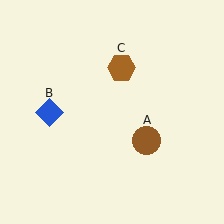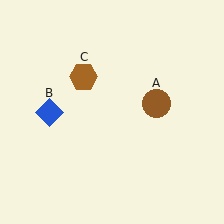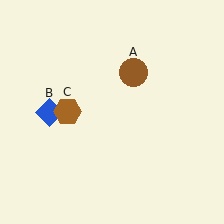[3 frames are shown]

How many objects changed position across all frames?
2 objects changed position: brown circle (object A), brown hexagon (object C).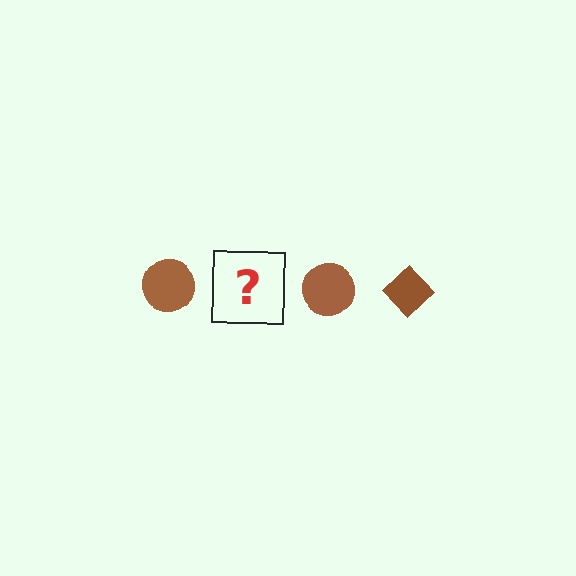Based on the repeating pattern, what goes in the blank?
The blank should be a brown diamond.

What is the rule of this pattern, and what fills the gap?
The rule is that the pattern cycles through circle, diamond shapes in brown. The gap should be filled with a brown diamond.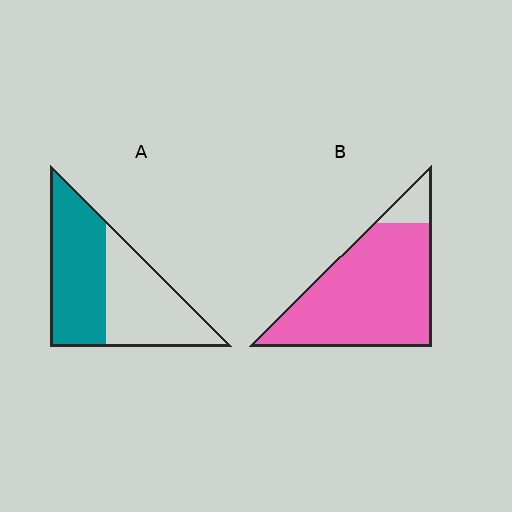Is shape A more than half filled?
Roughly half.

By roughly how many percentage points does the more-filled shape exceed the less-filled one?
By roughly 40 percentage points (B over A).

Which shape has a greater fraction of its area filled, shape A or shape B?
Shape B.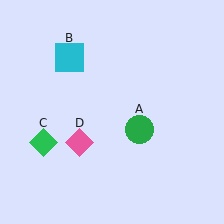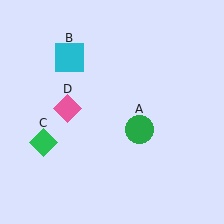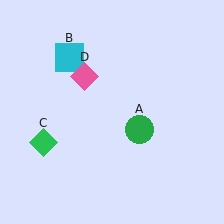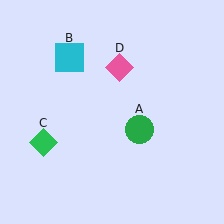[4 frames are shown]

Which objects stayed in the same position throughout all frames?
Green circle (object A) and cyan square (object B) and green diamond (object C) remained stationary.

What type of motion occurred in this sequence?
The pink diamond (object D) rotated clockwise around the center of the scene.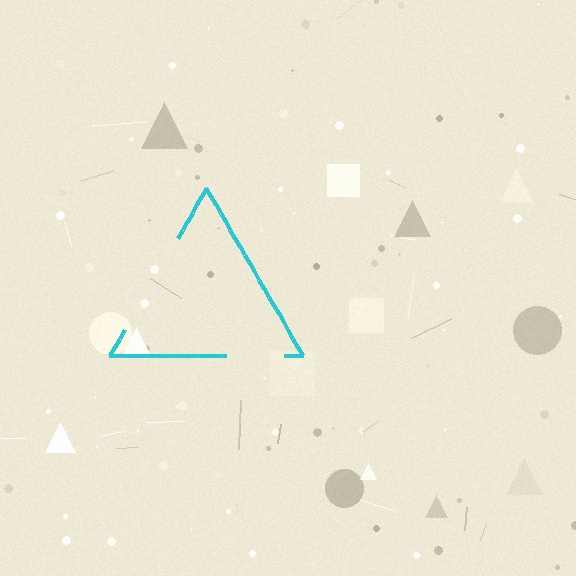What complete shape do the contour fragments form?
The contour fragments form a triangle.